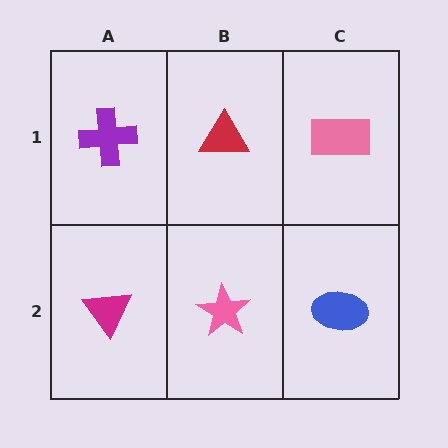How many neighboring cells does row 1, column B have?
3.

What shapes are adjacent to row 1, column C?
A blue ellipse (row 2, column C), a red triangle (row 1, column B).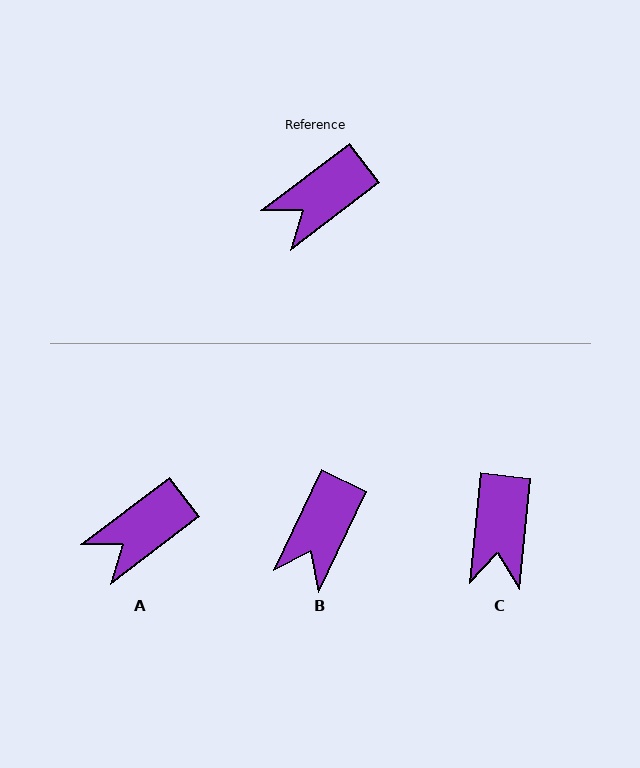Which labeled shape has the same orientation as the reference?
A.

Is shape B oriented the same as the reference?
No, it is off by about 27 degrees.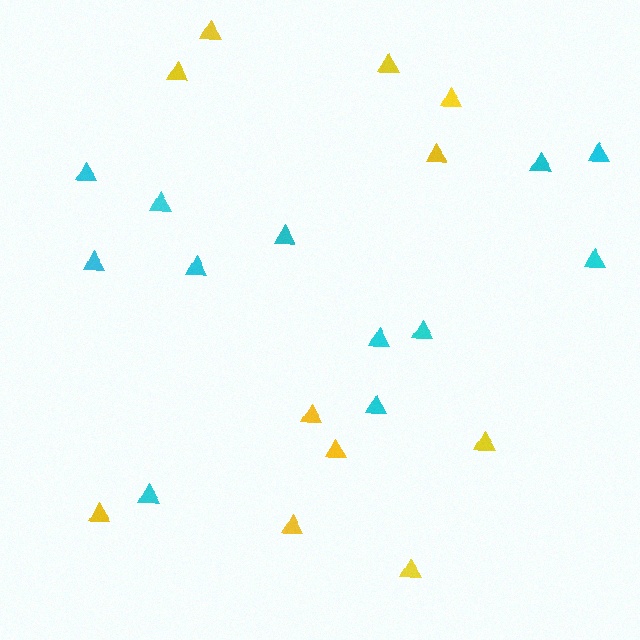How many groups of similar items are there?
There are 2 groups: one group of cyan triangles (12) and one group of yellow triangles (11).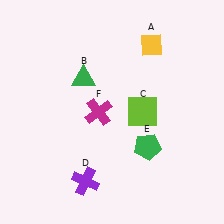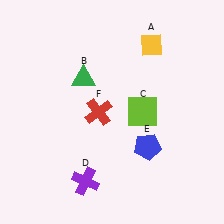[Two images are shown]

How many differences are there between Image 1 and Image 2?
There are 2 differences between the two images.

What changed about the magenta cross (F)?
In Image 1, F is magenta. In Image 2, it changed to red.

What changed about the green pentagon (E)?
In Image 1, E is green. In Image 2, it changed to blue.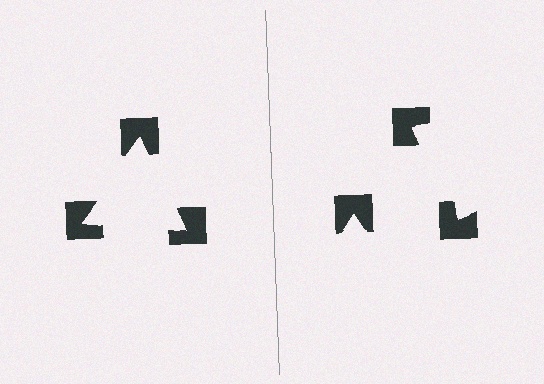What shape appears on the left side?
An illusory triangle.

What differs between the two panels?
The notched squares are positioned identically on both sides; only the wedge orientations differ. On the left they align to a triangle; on the right they are misaligned.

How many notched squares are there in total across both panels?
6 — 3 on each side.